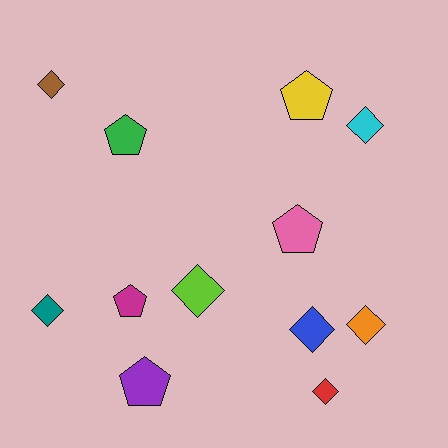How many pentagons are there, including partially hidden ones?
There are 5 pentagons.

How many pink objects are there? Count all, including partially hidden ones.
There is 1 pink object.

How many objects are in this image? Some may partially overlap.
There are 12 objects.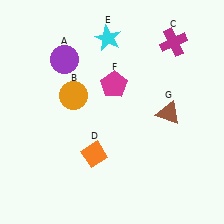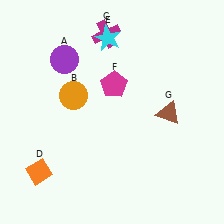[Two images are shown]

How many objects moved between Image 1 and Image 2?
2 objects moved between the two images.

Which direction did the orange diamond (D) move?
The orange diamond (D) moved left.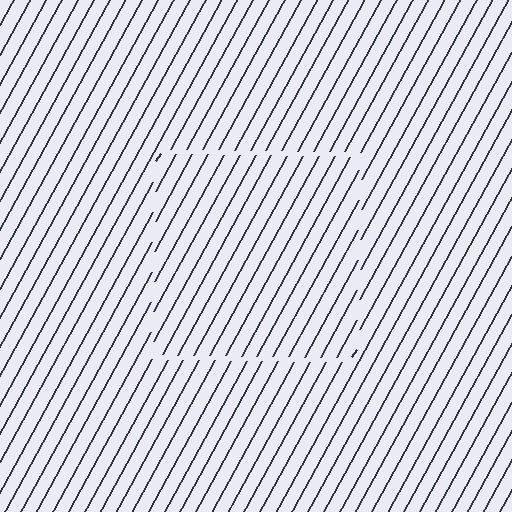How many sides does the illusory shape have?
4 sides — the line-ends trace a square.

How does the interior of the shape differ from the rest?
The interior of the shape contains the same grating, shifted by half a period — the contour is defined by the phase discontinuity where line-ends from the inner and outer gratings abut.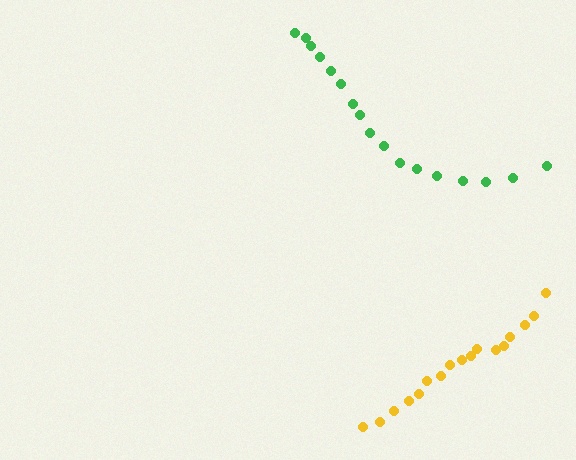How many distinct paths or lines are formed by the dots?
There are 2 distinct paths.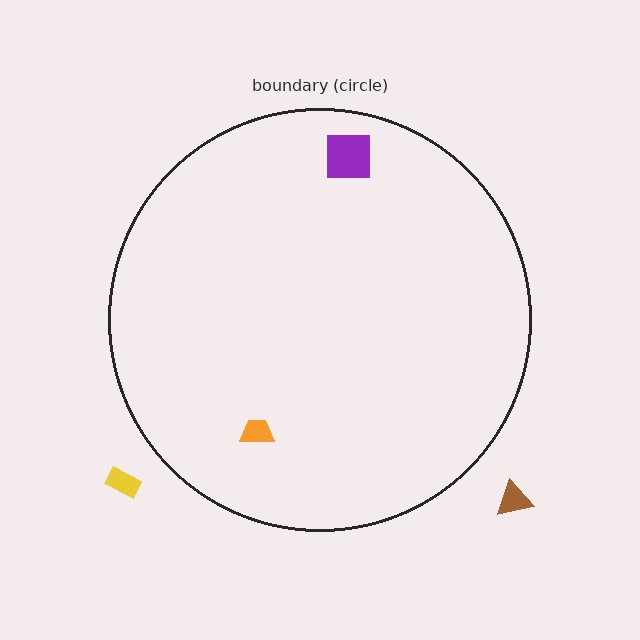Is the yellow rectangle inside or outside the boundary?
Outside.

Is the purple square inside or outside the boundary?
Inside.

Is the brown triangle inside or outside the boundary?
Outside.